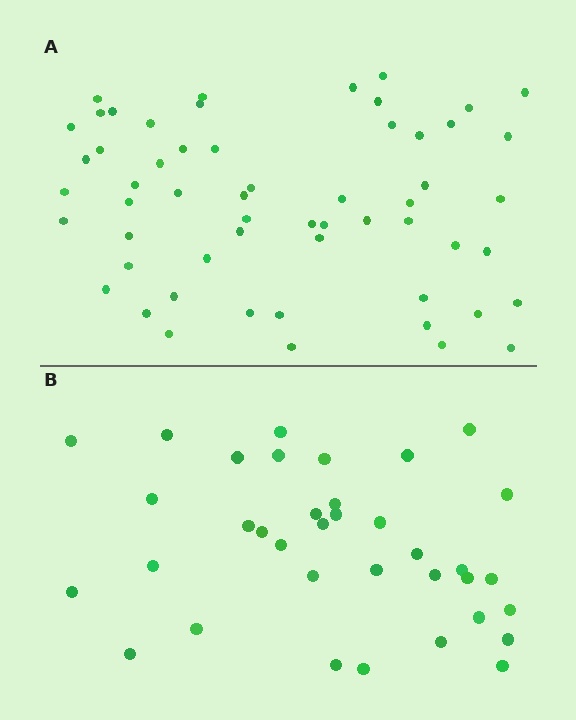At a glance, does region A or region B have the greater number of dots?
Region A (the top region) has more dots.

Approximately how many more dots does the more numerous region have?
Region A has approximately 20 more dots than region B.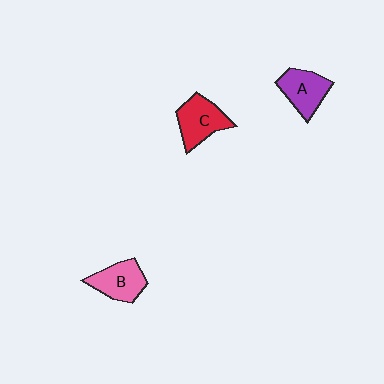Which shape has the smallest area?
Shape A (purple).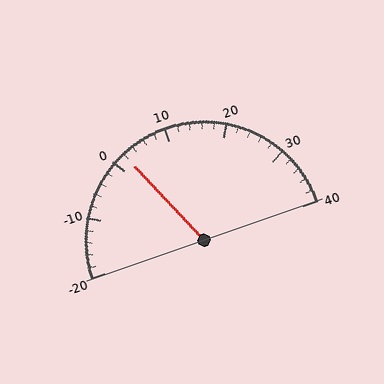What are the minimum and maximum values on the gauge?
The gauge ranges from -20 to 40.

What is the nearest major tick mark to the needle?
The nearest major tick mark is 0.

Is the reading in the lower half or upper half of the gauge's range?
The reading is in the lower half of the range (-20 to 40).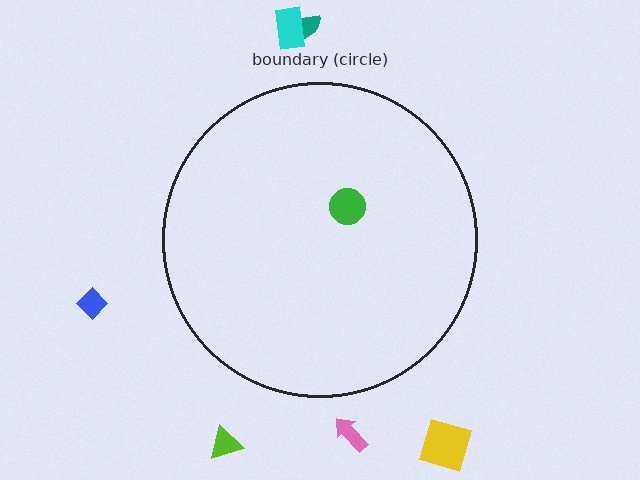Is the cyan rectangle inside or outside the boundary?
Outside.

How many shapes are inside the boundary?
1 inside, 6 outside.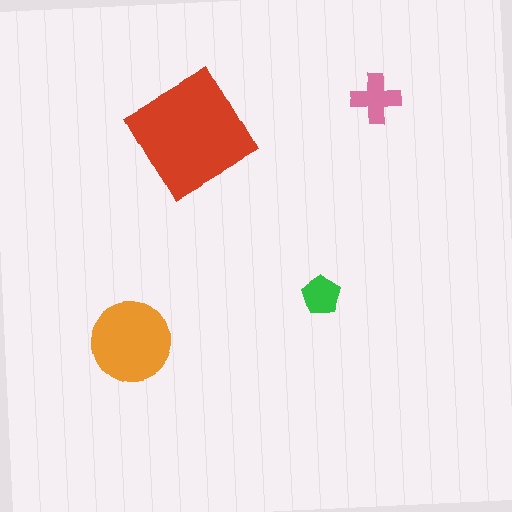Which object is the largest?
The red diamond.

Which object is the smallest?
The green pentagon.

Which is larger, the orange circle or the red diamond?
The red diamond.